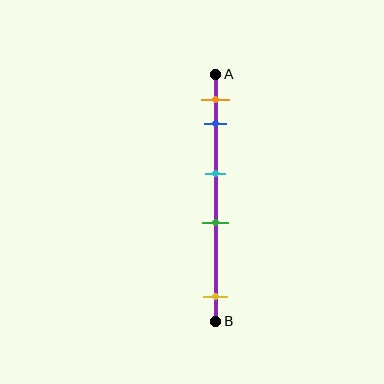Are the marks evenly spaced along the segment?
No, the marks are not evenly spaced.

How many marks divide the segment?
There are 5 marks dividing the segment.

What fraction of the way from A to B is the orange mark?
The orange mark is approximately 10% (0.1) of the way from A to B.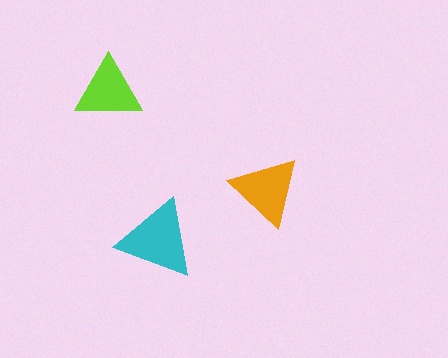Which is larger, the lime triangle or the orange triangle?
The orange one.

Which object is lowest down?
The cyan triangle is bottommost.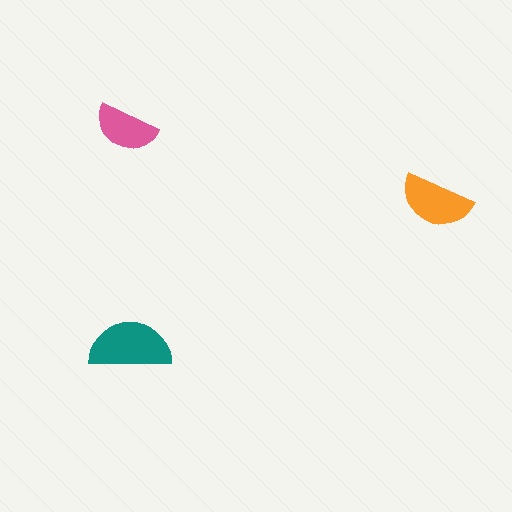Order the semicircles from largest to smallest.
the teal one, the orange one, the pink one.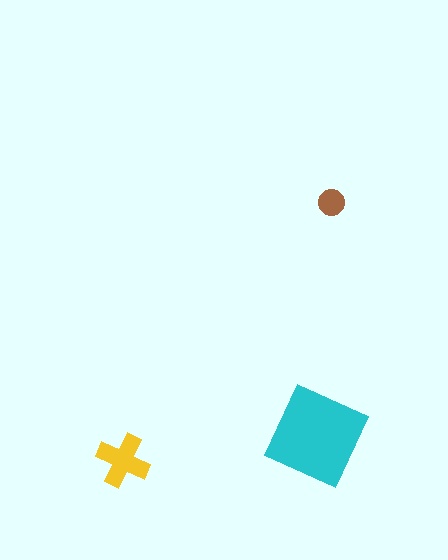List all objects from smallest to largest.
The brown circle, the yellow cross, the cyan square.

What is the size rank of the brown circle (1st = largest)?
3rd.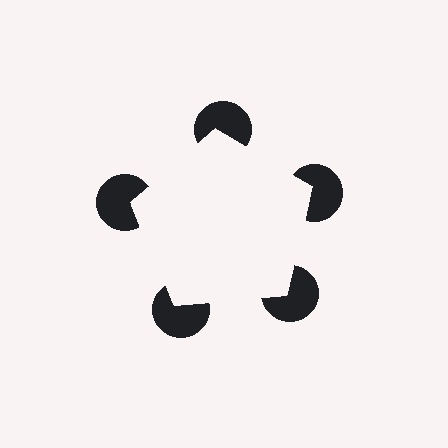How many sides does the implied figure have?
5 sides.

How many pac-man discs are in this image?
There are 5 — one at each vertex of the illusory pentagon.